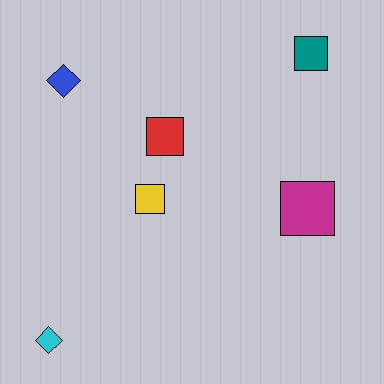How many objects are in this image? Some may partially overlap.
There are 6 objects.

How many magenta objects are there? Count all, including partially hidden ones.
There is 1 magenta object.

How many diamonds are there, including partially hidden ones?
There are 2 diamonds.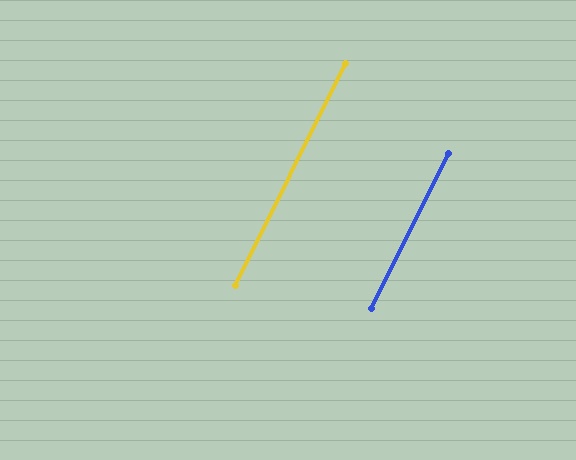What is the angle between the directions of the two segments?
Approximately 0 degrees.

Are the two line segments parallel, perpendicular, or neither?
Parallel — their directions differ by only 0.0°.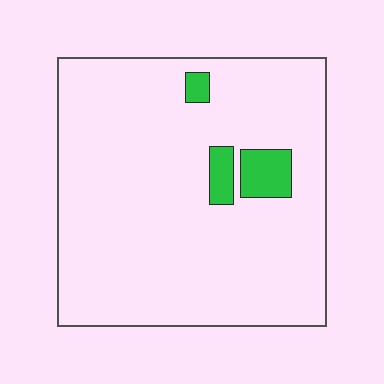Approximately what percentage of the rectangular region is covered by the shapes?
Approximately 5%.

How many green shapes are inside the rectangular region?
3.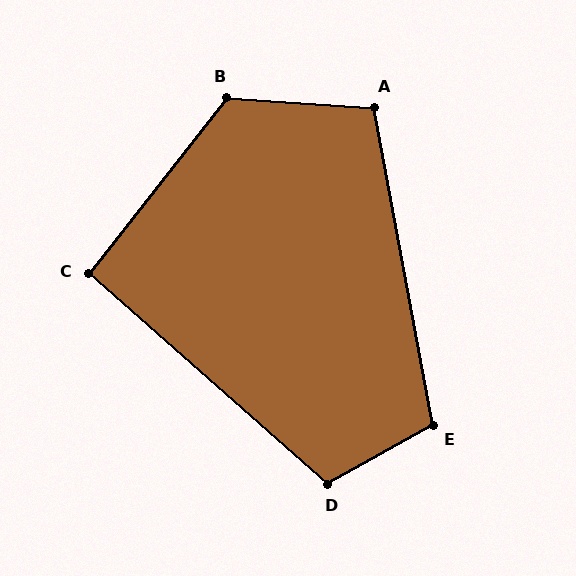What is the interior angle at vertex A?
Approximately 104 degrees (obtuse).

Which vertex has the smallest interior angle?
C, at approximately 93 degrees.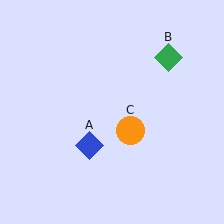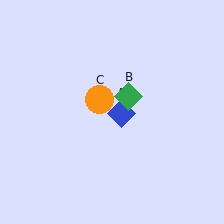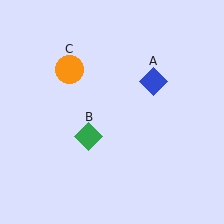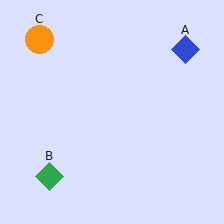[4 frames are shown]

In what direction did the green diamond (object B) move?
The green diamond (object B) moved down and to the left.